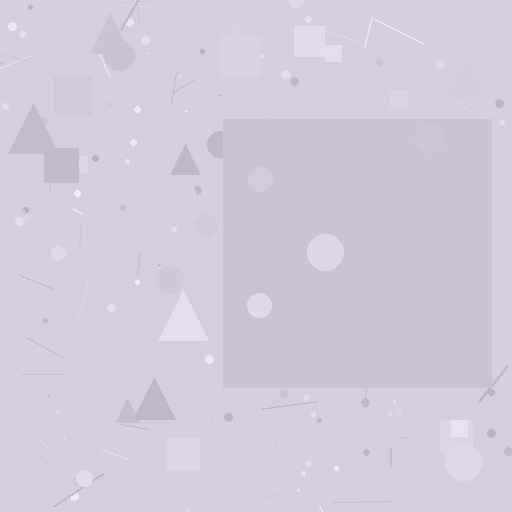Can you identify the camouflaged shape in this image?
The camouflaged shape is a square.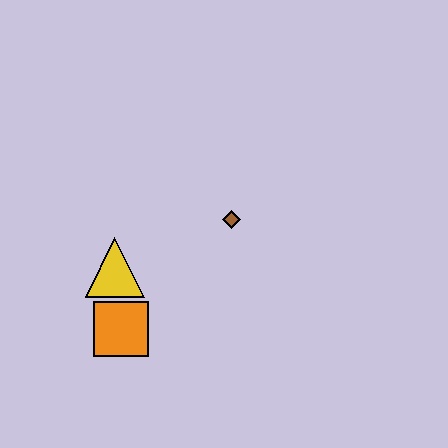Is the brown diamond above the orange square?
Yes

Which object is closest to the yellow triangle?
The orange square is closest to the yellow triangle.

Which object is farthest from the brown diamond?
The orange square is farthest from the brown diamond.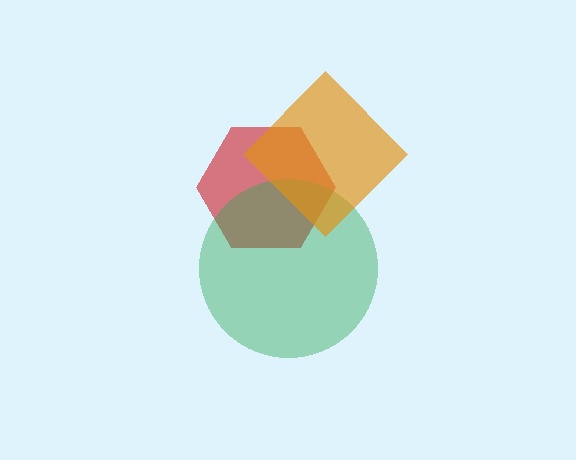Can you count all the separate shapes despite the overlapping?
Yes, there are 3 separate shapes.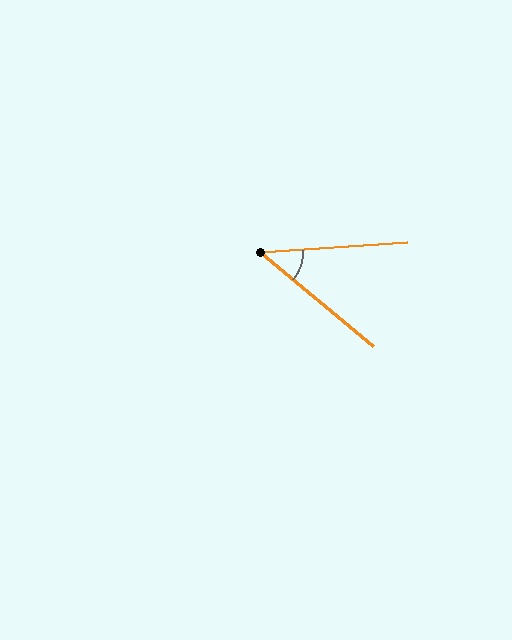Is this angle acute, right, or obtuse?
It is acute.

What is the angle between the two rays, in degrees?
Approximately 43 degrees.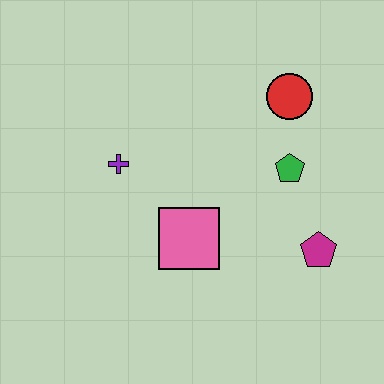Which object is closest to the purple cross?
The pink square is closest to the purple cross.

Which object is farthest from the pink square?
The red circle is farthest from the pink square.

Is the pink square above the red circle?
No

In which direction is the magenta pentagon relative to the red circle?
The magenta pentagon is below the red circle.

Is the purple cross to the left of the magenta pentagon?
Yes